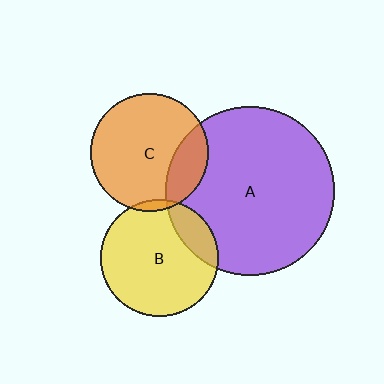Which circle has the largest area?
Circle A (purple).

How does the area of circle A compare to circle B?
Approximately 2.1 times.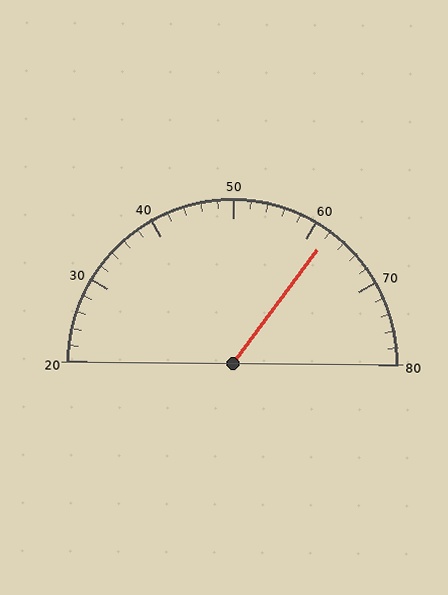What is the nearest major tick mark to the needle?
The nearest major tick mark is 60.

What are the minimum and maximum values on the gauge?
The gauge ranges from 20 to 80.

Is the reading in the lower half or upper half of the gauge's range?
The reading is in the upper half of the range (20 to 80).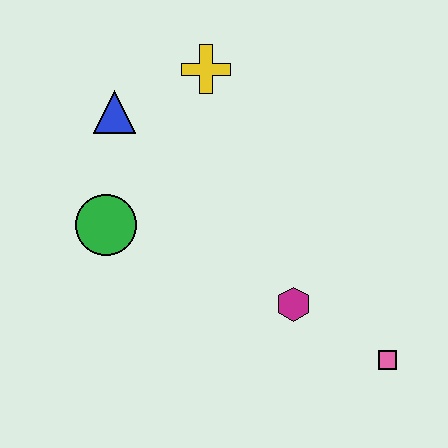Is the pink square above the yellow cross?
No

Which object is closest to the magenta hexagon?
The pink square is closest to the magenta hexagon.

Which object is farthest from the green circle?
The pink square is farthest from the green circle.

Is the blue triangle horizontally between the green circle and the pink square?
Yes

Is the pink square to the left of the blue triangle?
No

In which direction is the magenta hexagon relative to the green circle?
The magenta hexagon is to the right of the green circle.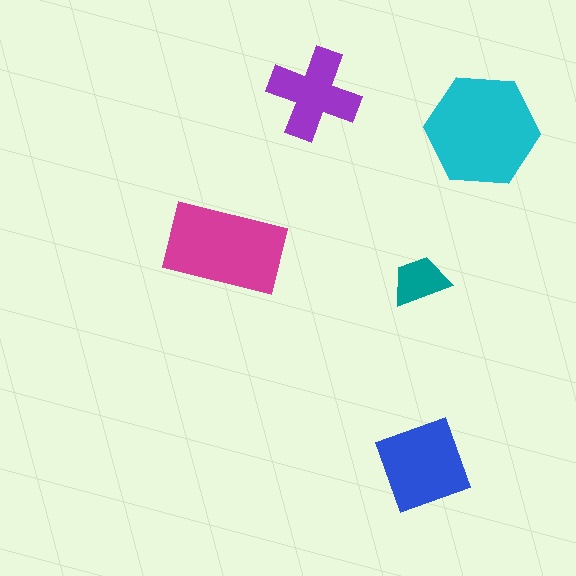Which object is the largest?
The cyan hexagon.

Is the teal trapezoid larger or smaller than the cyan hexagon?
Smaller.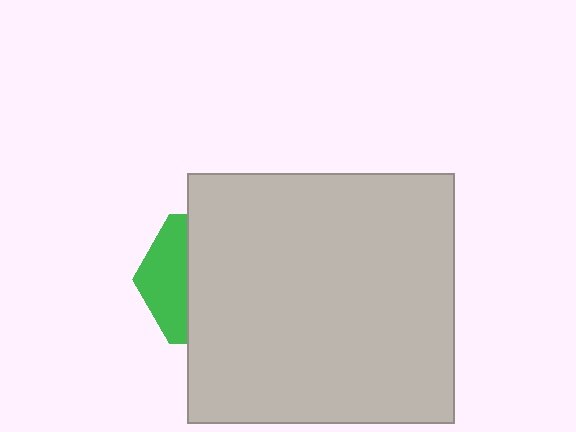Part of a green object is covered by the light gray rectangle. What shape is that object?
It is a hexagon.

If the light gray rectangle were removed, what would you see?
You would see the complete green hexagon.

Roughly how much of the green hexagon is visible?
A small part of it is visible (roughly 33%).